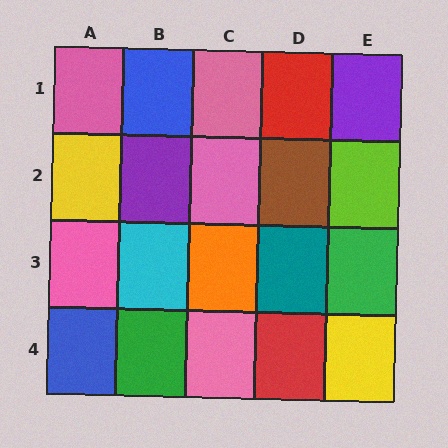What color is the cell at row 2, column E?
Lime.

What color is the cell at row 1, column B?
Blue.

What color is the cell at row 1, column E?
Purple.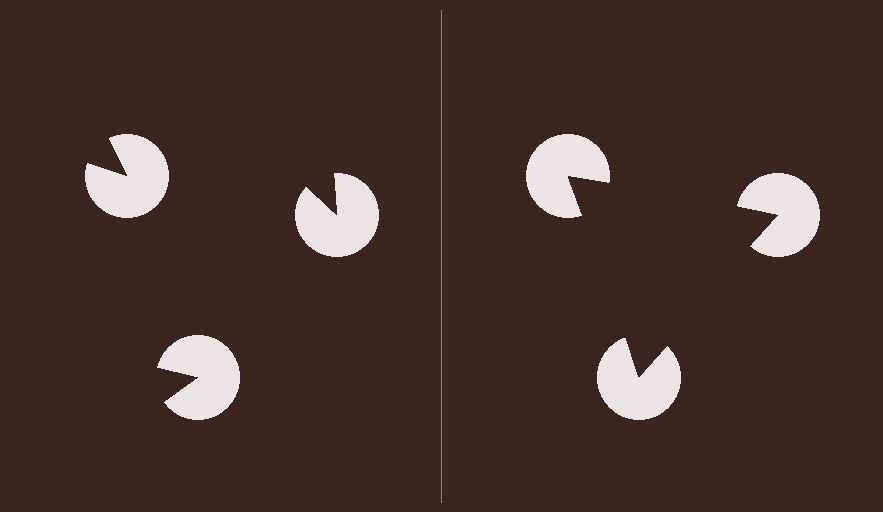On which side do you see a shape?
An illusory triangle appears on the right side. On the left side the wedge cuts are rotated, so no coherent shape forms.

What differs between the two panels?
The pac-man discs are positioned identically on both sides; only the wedge orientations differ. On the right they align to a triangle; on the left they are misaligned.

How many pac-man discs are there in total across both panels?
6 — 3 on each side.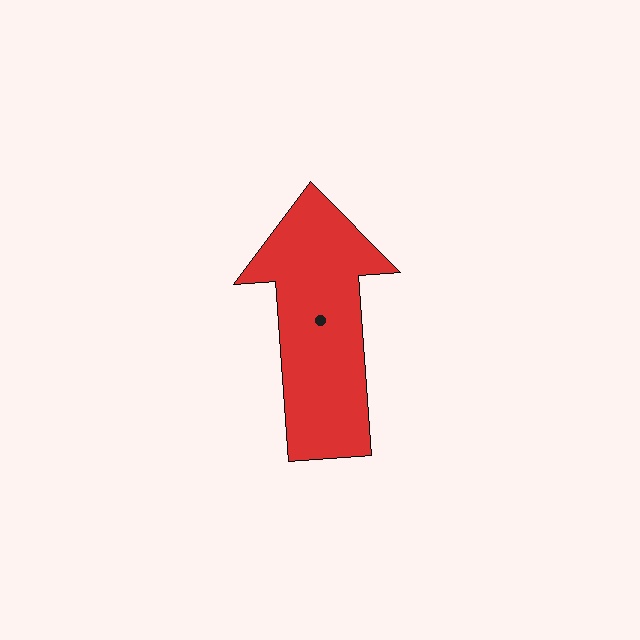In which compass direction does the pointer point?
North.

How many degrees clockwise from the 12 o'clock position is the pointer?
Approximately 356 degrees.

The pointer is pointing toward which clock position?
Roughly 12 o'clock.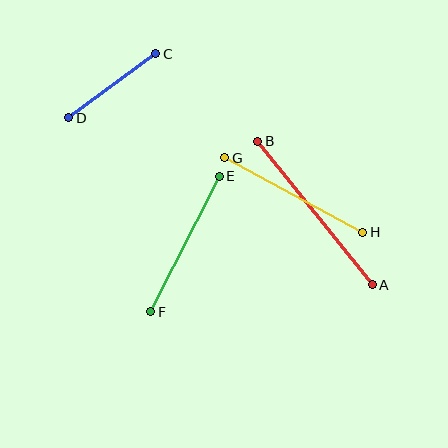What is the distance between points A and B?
The distance is approximately 184 pixels.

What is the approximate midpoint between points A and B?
The midpoint is at approximately (315, 213) pixels.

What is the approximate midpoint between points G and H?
The midpoint is at approximately (294, 195) pixels.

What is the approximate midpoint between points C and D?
The midpoint is at approximately (112, 86) pixels.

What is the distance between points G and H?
The distance is approximately 157 pixels.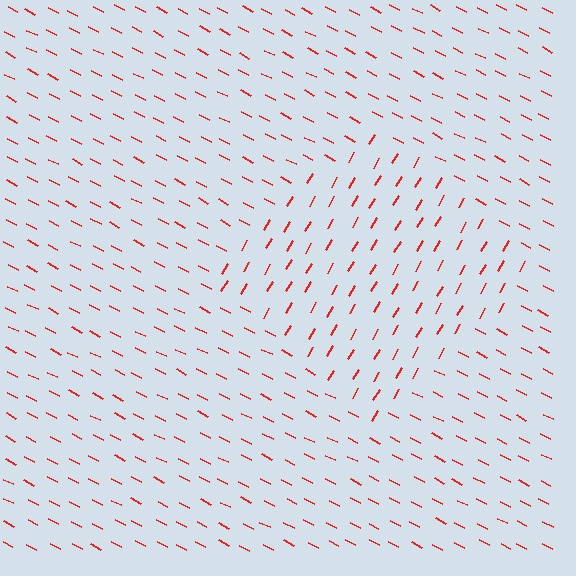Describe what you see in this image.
The image is filled with small red line segments. A diamond region in the image has lines oriented differently from the surrounding lines, creating a visible texture boundary.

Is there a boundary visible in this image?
Yes, there is a texture boundary formed by a change in line orientation.